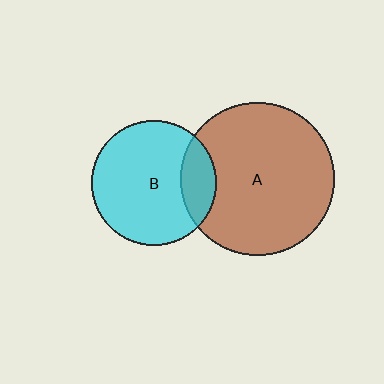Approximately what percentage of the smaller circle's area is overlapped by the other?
Approximately 20%.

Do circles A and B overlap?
Yes.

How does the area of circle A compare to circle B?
Approximately 1.5 times.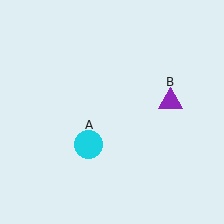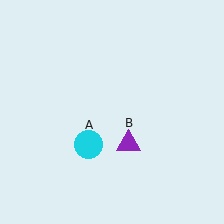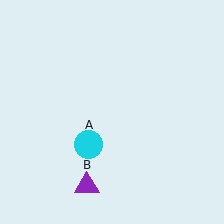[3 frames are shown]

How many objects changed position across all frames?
1 object changed position: purple triangle (object B).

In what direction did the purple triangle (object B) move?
The purple triangle (object B) moved down and to the left.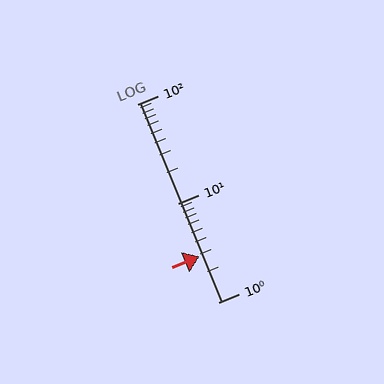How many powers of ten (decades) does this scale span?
The scale spans 2 decades, from 1 to 100.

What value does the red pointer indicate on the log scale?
The pointer indicates approximately 2.9.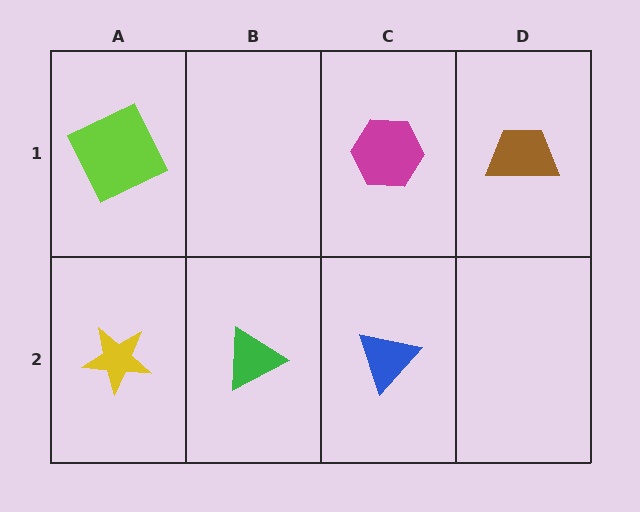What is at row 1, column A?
A lime square.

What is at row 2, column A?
A yellow star.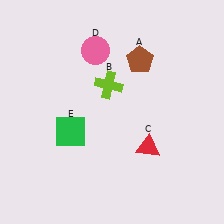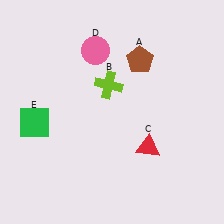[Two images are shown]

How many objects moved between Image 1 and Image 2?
1 object moved between the two images.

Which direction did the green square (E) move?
The green square (E) moved left.